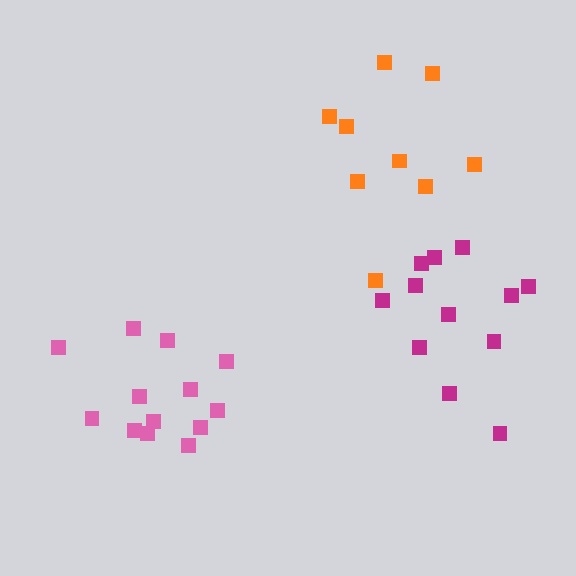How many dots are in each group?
Group 1: 13 dots, Group 2: 12 dots, Group 3: 9 dots (34 total).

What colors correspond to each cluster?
The clusters are colored: pink, magenta, orange.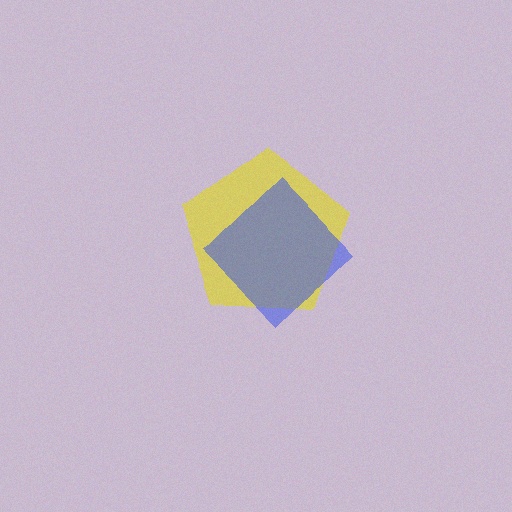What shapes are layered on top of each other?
The layered shapes are: a yellow pentagon, a blue diamond.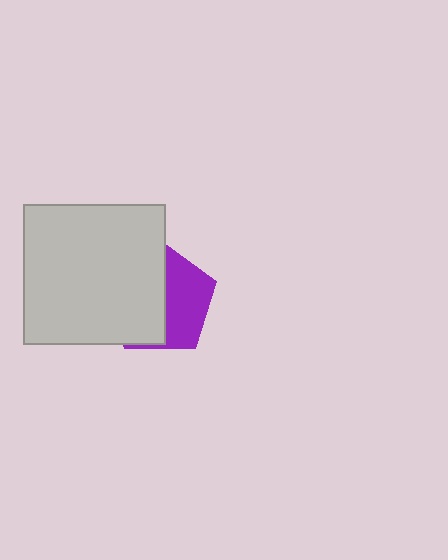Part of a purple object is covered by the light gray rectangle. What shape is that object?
It is a pentagon.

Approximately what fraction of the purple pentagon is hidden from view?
Roughly 55% of the purple pentagon is hidden behind the light gray rectangle.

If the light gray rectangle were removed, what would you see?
You would see the complete purple pentagon.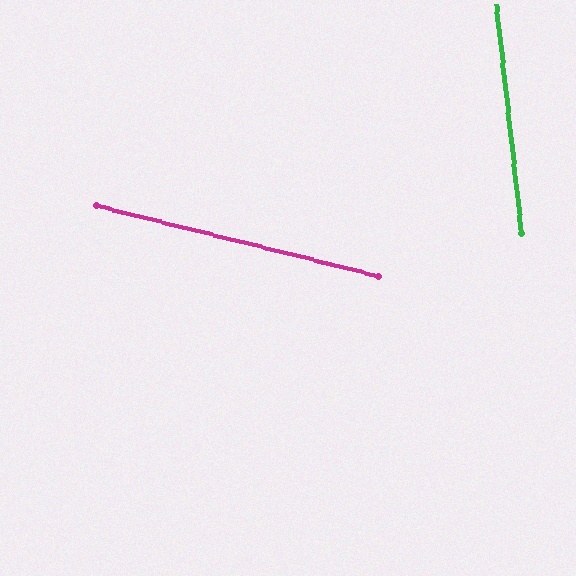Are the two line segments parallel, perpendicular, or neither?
Neither parallel nor perpendicular — they differ by about 70°.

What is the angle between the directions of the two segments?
Approximately 70 degrees.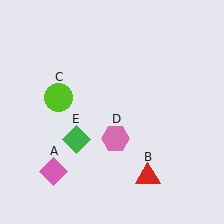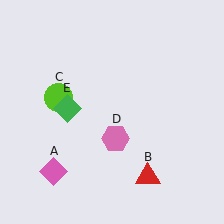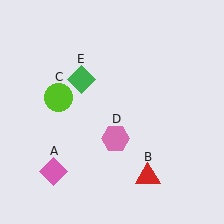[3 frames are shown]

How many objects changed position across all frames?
1 object changed position: green diamond (object E).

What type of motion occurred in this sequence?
The green diamond (object E) rotated clockwise around the center of the scene.